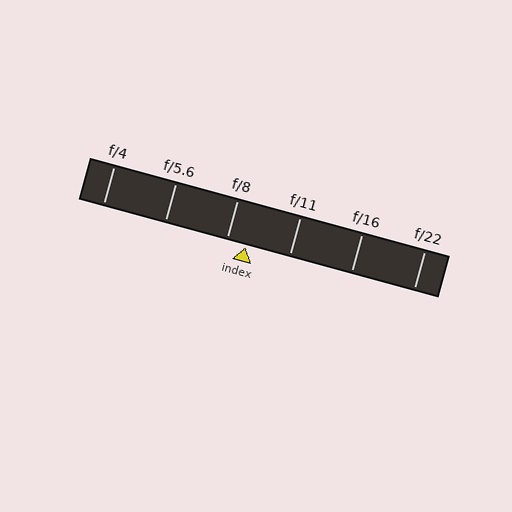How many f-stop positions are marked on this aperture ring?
There are 6 f-stop positions marked.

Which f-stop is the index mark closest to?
The index mark is closest to f/8.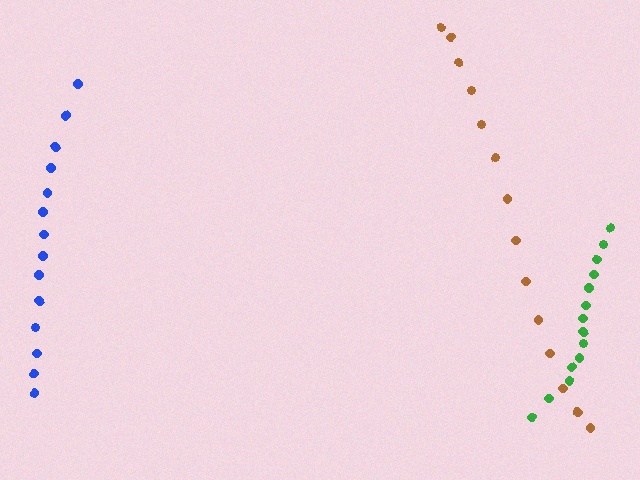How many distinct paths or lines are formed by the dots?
There are 3 distinct paths.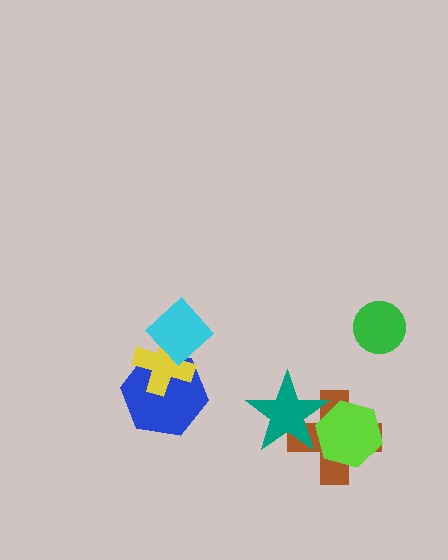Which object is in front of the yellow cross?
The cyan diamond is in front of the yellow cross.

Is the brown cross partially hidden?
Yes, it is partially covered by another shape.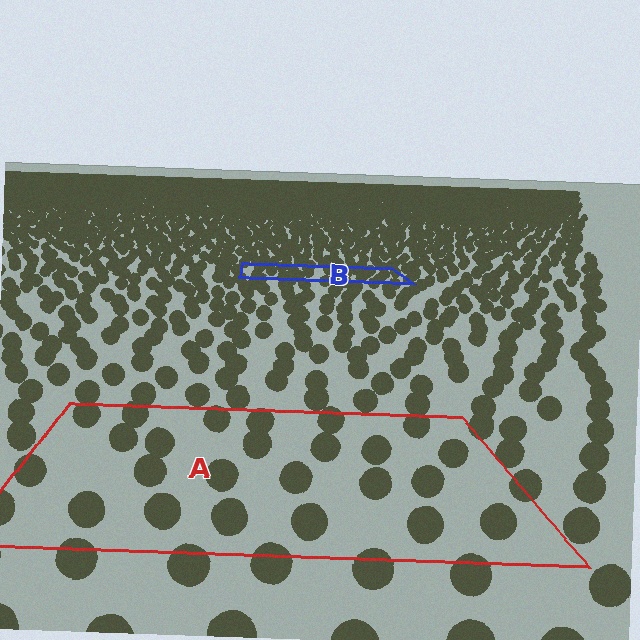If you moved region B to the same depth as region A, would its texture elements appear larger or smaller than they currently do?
They would appear larger. At a closer depth, the same texture elements are projected at a bigger on-screen size.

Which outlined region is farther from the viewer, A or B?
Region B is farther from the viewer — the texture elements inside it appear smaller and more densely packed.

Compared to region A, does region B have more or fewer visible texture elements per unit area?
Region B has more texture elements per unit area — they are packed more densely because it is farther away.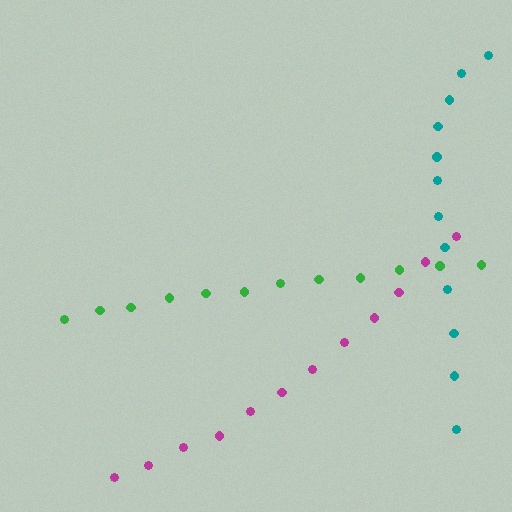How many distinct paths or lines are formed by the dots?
There are 3 distinct paths.